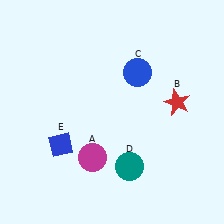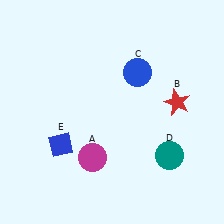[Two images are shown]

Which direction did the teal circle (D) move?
The teal circle (D) moved right.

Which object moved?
The teal circle (D) moved right.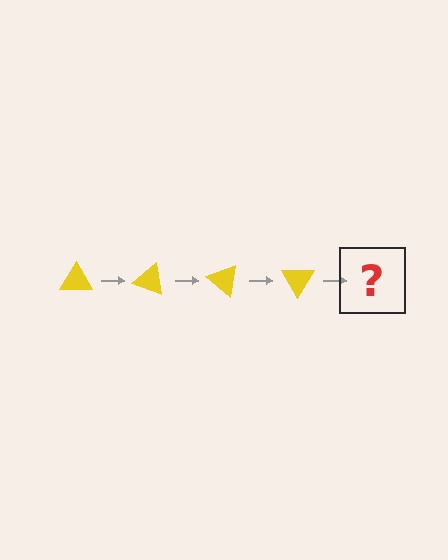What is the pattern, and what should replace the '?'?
The pattern is that the triangle rotates 20 degrees each step. The '?' should be a yellow triangle rotated 80 degrees.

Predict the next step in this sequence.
The next step is a yellow triangle rotated 80 degrees.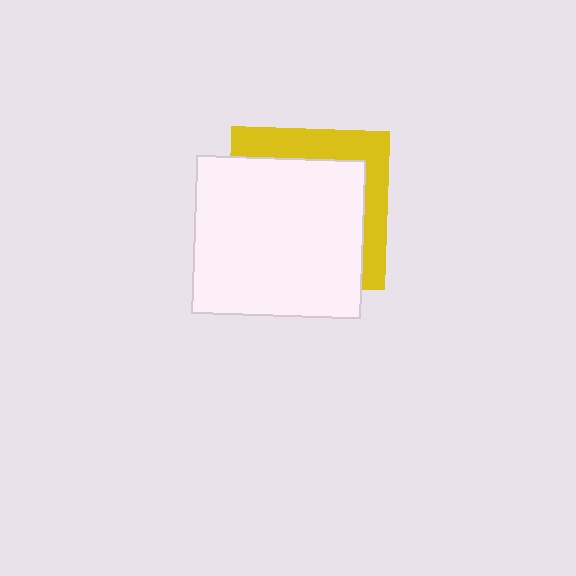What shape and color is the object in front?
The object in front is a white rectangle.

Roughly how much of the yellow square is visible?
A small part of it is visible (roughly 31%).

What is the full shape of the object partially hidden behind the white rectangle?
The partially hidden object is a yellow square.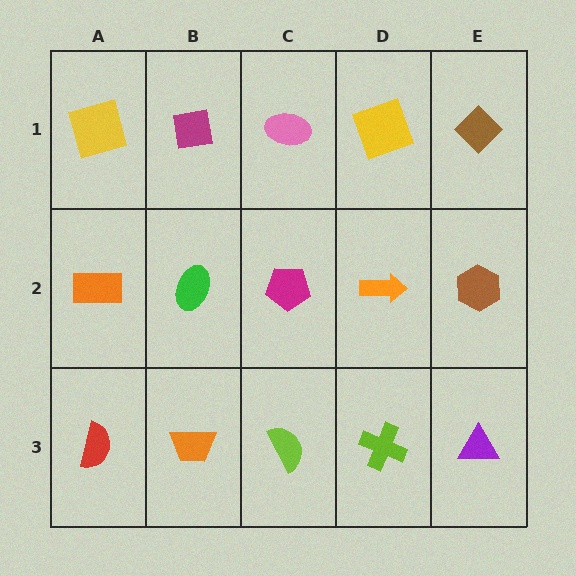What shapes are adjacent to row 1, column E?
A brown hexagon (row 2, column E), a yellow square (row 1, column D).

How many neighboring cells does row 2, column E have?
3.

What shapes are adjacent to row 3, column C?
A magenta pentagon (row 2, column C), an orange trapezoid (row 3, column B), a lime cross (row 3, column D).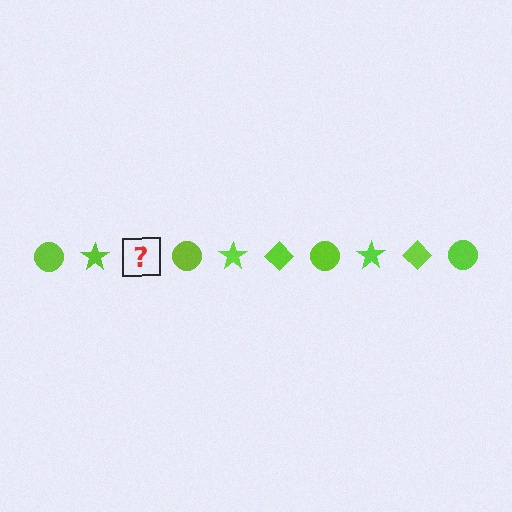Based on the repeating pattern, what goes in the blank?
The blank should be a lime diamond.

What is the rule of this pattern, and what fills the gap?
The rule is that the pattern cycles through circle, star, diamond shapes in lime. The gap should be filled with a lime diamond.